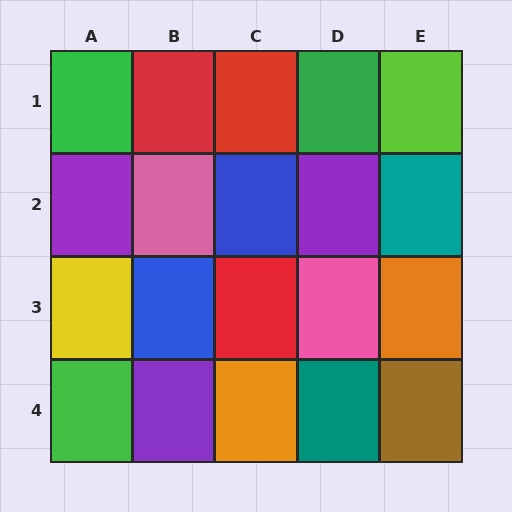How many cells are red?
3 cells are red.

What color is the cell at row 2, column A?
Purple.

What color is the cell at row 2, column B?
Pink.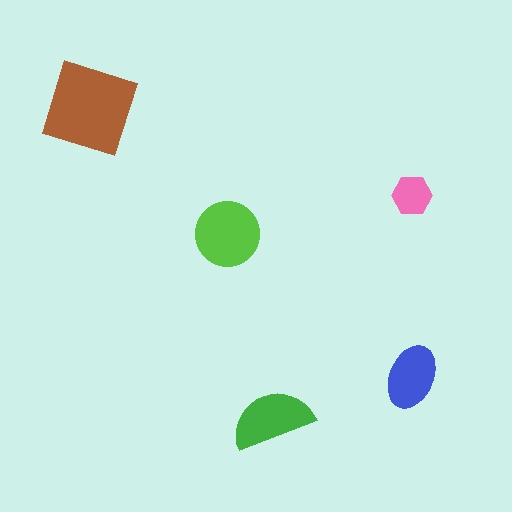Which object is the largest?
The brown square.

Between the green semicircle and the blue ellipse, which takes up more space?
The green semicircle.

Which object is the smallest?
The pink hexagon.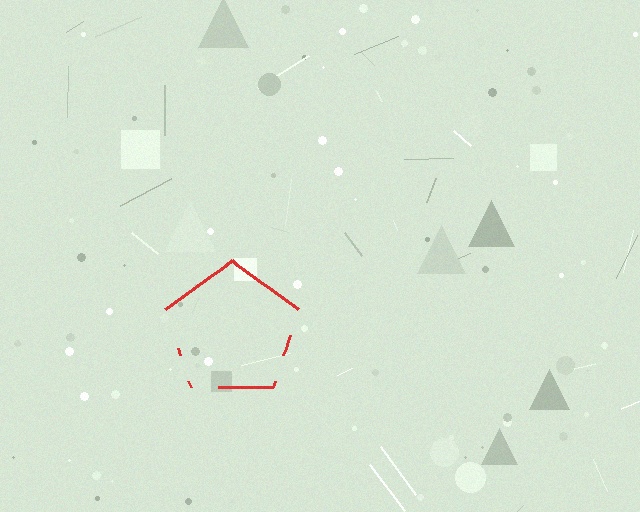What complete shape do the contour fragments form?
The contour fragments form a pentagon.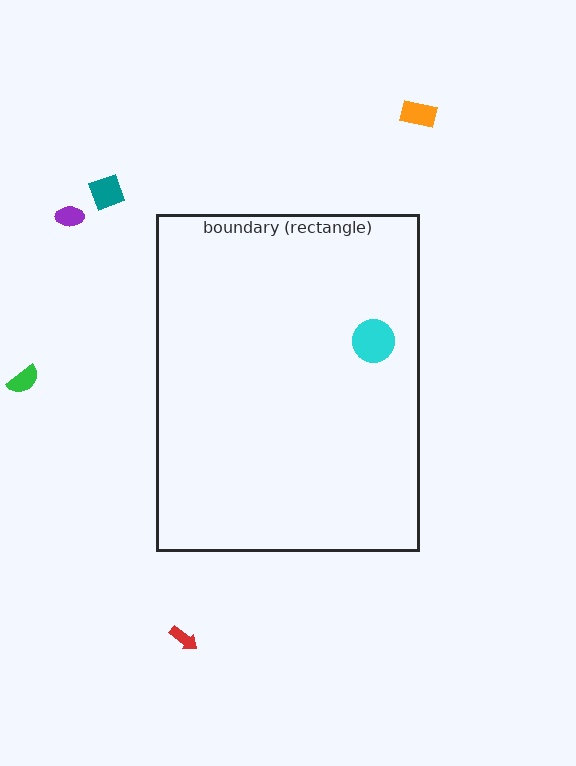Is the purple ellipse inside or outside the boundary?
Outside.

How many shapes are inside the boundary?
1 inside, 5 outside.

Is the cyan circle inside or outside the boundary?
Inside.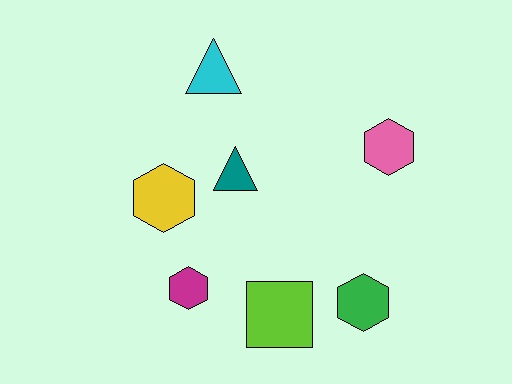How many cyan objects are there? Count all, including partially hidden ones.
There is 1 cyan object.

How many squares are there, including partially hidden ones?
There is 1 square.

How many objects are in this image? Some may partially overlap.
There are 7 objects.